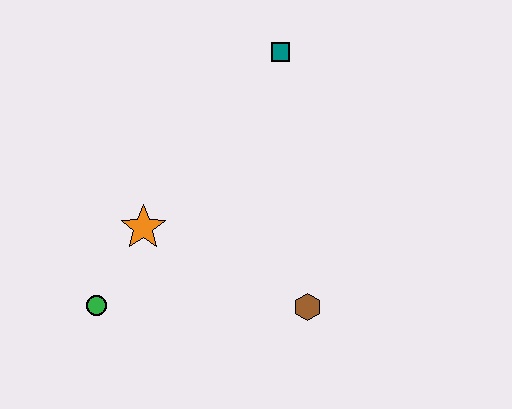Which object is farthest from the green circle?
The teal square is farthest from the green circle.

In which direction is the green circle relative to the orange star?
The green circle is below the orange star.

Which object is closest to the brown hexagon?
The orange star is closest to the brown hexagon.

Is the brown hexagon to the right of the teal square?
Yes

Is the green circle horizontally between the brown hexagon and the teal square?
No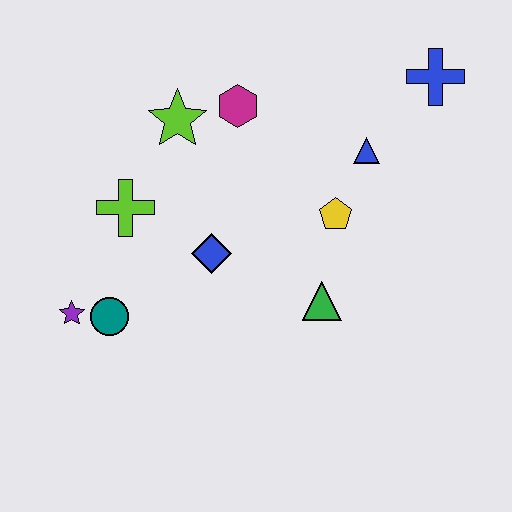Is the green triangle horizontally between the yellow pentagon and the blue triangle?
No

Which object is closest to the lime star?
The magenta hexagon is closest to the lime star.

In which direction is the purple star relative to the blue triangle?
The purple star is to the left of the blue triangle.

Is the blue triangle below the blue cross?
Yes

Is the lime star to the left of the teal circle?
No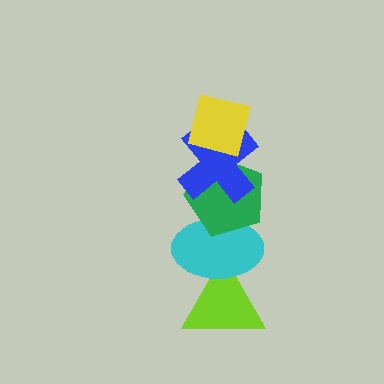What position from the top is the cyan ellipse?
The cyan ellipse is 4th from the top.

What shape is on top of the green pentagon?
The blue cross is on top of the green pentagon.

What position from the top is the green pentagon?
The green pentagon is 3rd from the top.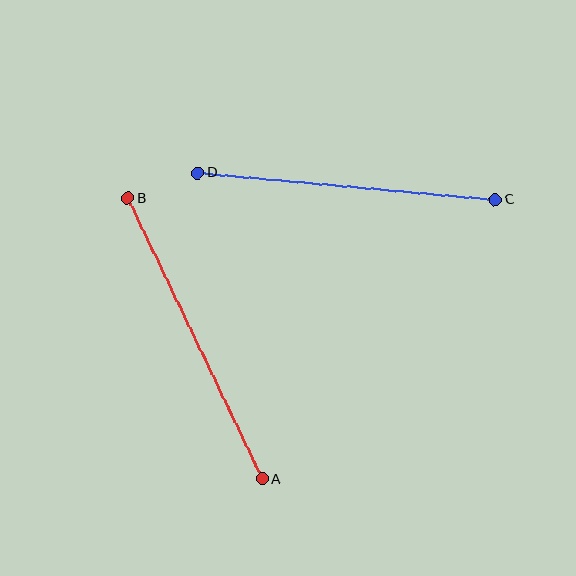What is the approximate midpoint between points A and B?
The midpoint is at approximately (195, 339) pixels.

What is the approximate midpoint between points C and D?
The midpoint is at approximately (347, 186) pixels.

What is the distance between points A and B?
The distance is approximately 311 pixels.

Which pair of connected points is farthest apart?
Points A and B are farthest apart.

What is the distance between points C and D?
The distance is approximately 298 pixels.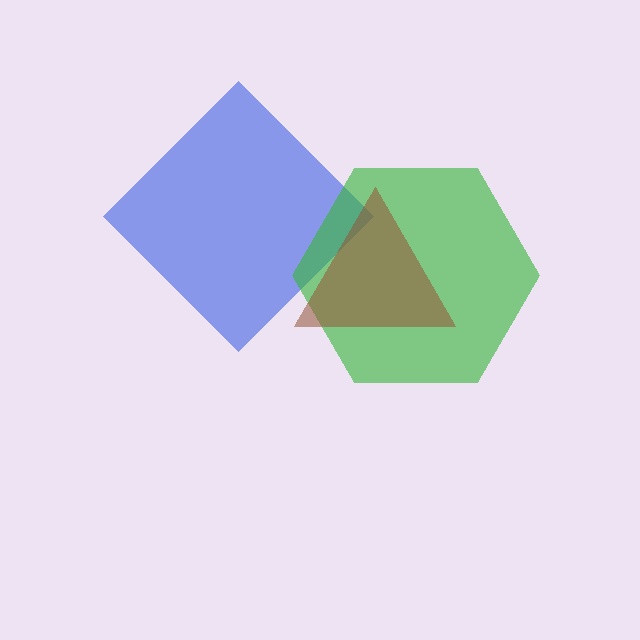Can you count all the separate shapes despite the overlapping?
Yes, there are 3 separate shapes.